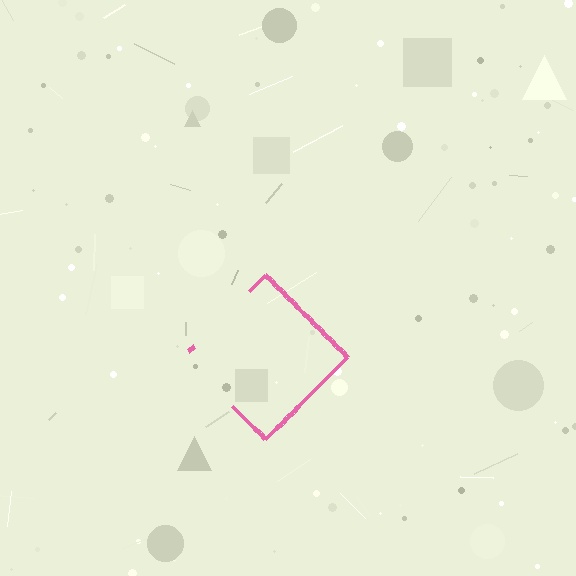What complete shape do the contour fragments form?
The contour fragments form a diamond.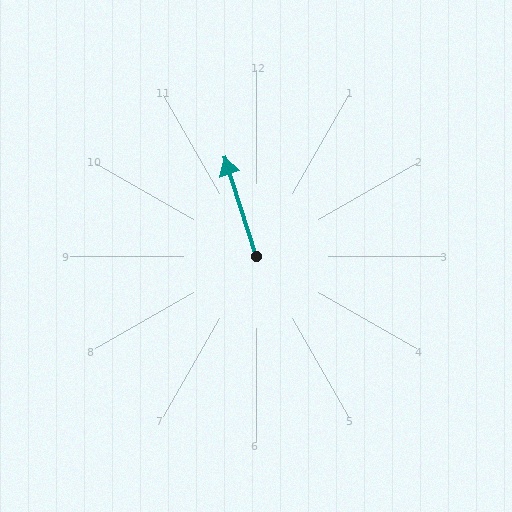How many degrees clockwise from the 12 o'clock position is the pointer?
Approximately 342 degrees.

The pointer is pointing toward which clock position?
Roughly 11 o'clock.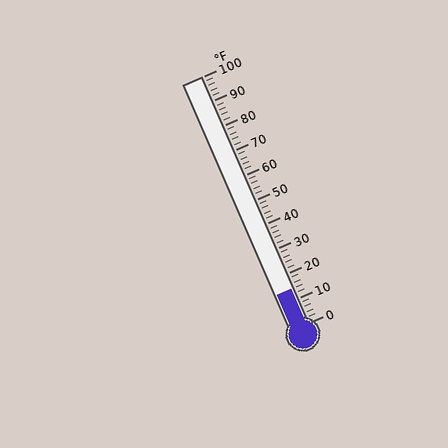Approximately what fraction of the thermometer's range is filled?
The thermometer is filled to approximately 15% of its range.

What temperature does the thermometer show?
The thermometer shows approximately 14°F.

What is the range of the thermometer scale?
The thermometer scale ranges from 0°F to 100°F.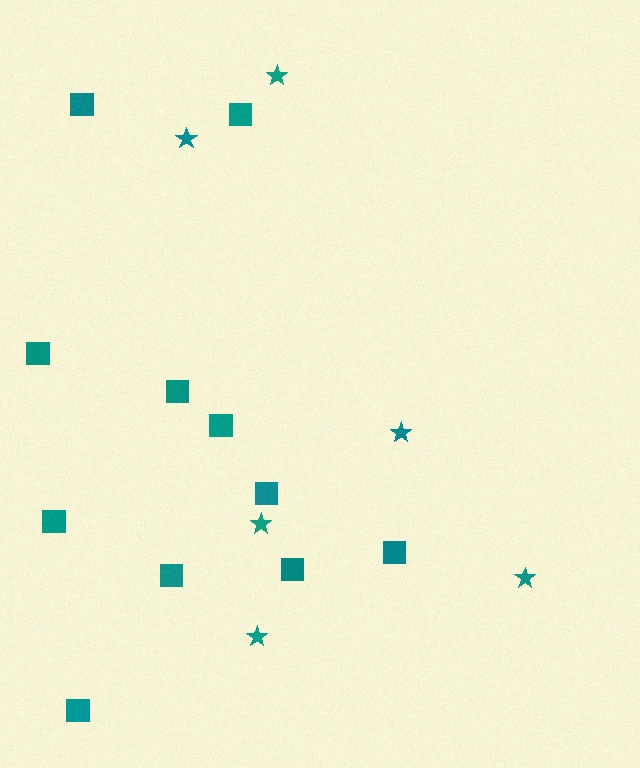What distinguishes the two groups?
There are 2 groups: one group of stars (6) and one group of squares (11).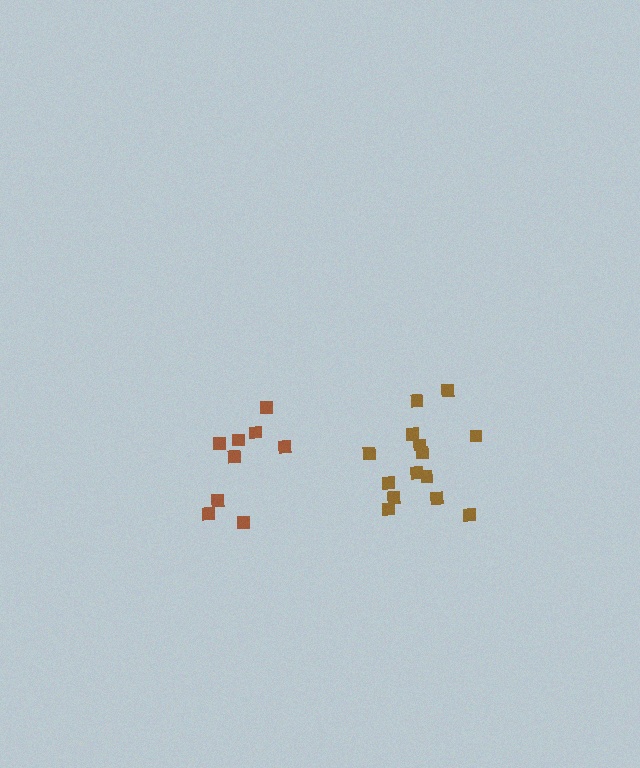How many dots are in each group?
Group 1: 9 dots, Group 2: 14 dots (23 total).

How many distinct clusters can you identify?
There are 2 distinct clusters.